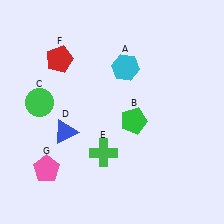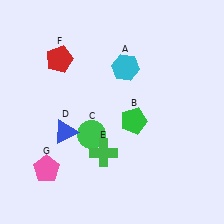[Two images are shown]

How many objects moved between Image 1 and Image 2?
1 object moved between the two images.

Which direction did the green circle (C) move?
The green circle (C) moved right.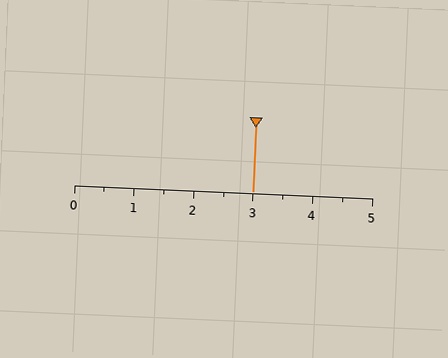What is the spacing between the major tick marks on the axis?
The major ticks are spaced 1 apart.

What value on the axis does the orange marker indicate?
The marker indicates approximately 3.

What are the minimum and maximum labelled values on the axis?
The axis runs from 0 to 5.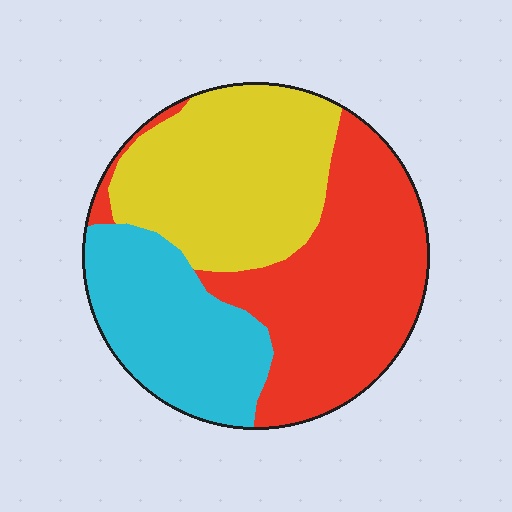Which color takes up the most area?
Red, at roughly 40%.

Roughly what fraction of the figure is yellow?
Yellow covers 34% of the figure.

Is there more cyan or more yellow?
Yellow.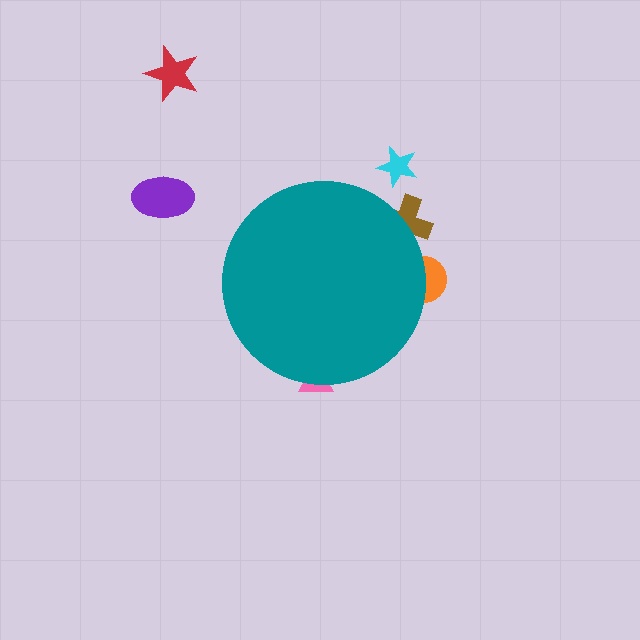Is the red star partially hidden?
No, the red star is fully visible.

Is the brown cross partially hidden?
Yes, the brown cross is partially hidden behind the teal circle.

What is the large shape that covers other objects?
A teal circle.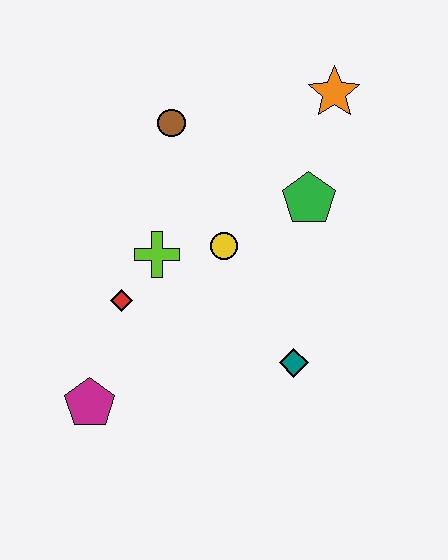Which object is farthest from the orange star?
The magenta pentagon is farthest from the orange star.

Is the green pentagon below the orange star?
Yes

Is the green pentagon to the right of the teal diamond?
Yes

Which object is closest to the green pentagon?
The yellow circle is closest to the green pentagon.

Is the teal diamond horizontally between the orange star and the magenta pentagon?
Yes